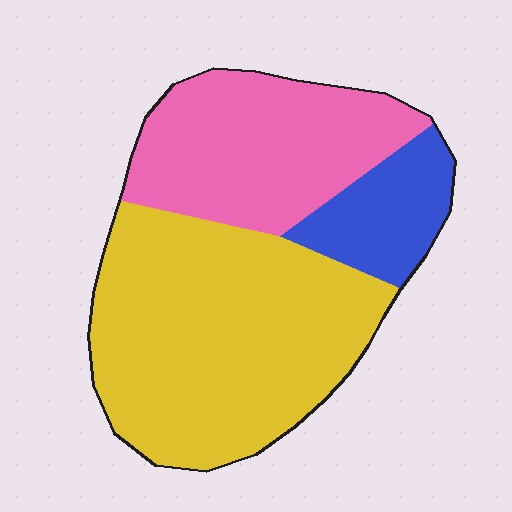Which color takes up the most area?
Yellow, at roughly 55%.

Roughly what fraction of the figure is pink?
Pink takes up between a quarter and a half of the figure.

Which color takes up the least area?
Blue, at roughly 15%.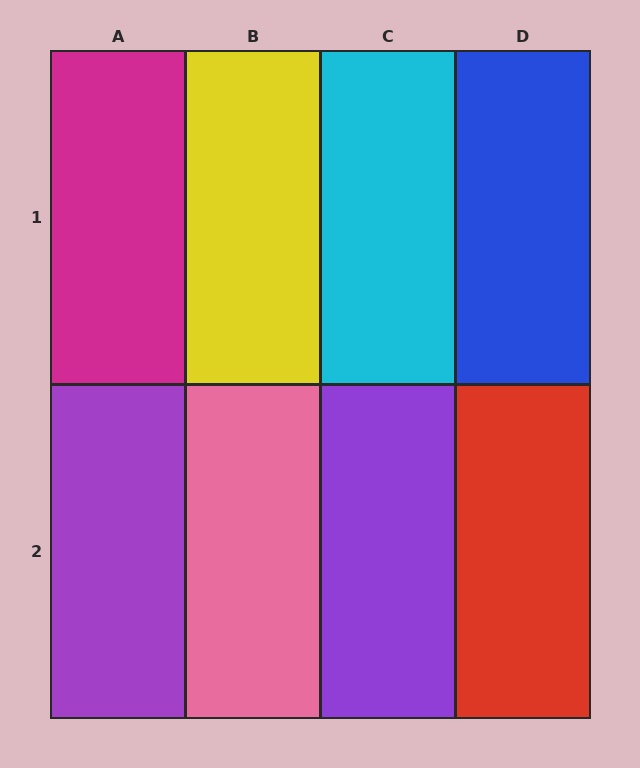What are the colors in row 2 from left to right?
Purple, pink, purple, red.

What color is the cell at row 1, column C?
Cyan.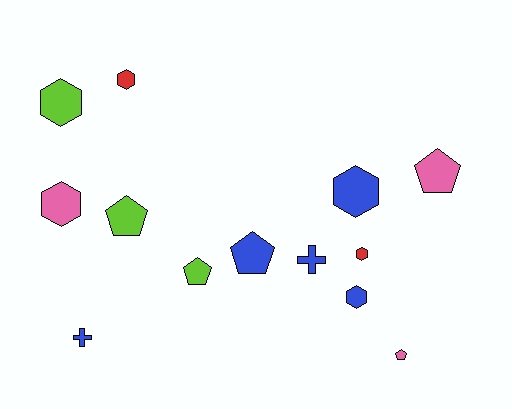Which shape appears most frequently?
Hexagon, with 6 objects.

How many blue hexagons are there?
There are 2 blue hexagons.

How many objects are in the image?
There are 13 objects.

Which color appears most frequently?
Blue, with 5 objects.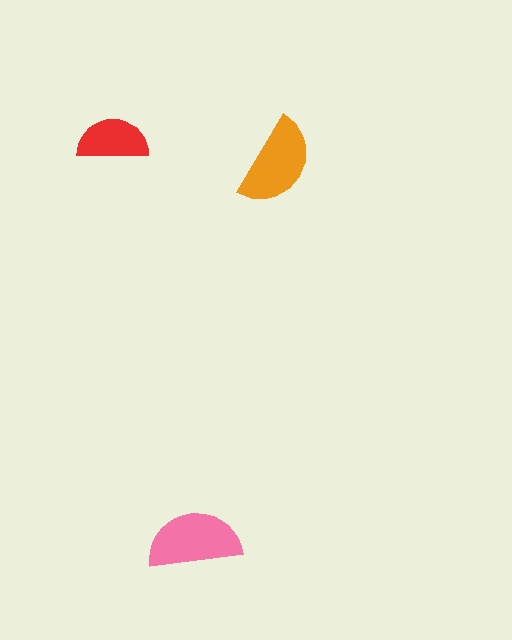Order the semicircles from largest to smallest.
the pink one, the orange one, the red one.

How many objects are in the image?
There are 3 objects in the image.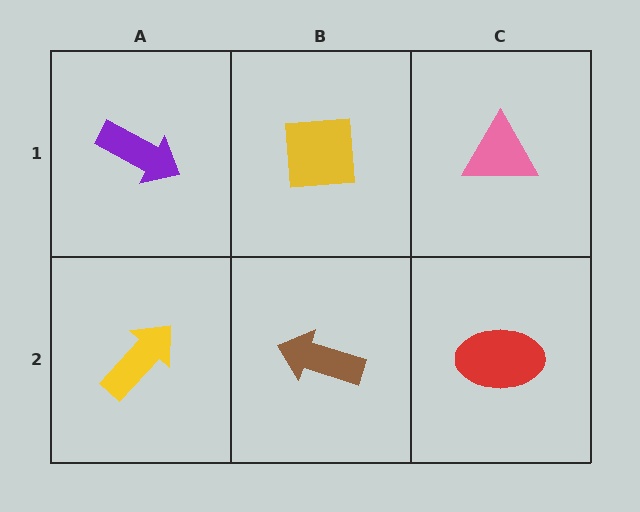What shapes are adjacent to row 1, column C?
A red ellipse (row 2, column C), a yellow square (row 1, column B).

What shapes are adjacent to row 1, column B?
A brown arrow (row 2, column B), a purple arrow (row 1, column A), a pink triangle (row 1, column C).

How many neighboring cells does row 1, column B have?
3.